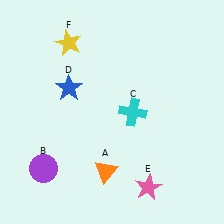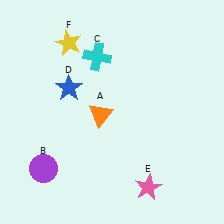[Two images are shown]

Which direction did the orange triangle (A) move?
The orange triangle (A) moved up.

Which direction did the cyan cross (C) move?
The cyan cross (C) moved up.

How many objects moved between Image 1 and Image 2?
2 objects moved between the two images.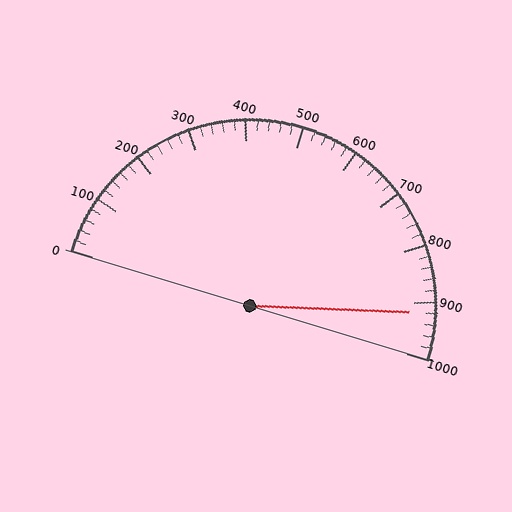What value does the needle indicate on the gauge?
The needle indicates approximately 920.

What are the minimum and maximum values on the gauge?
The gauge ranges from 0 to 1000.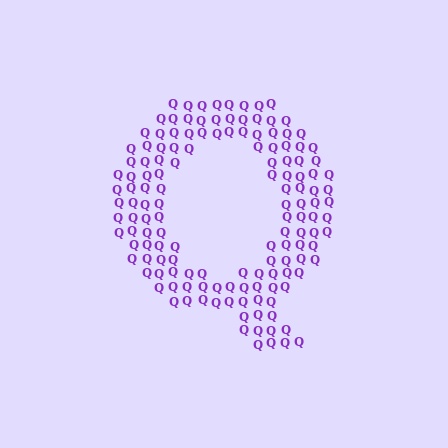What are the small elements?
The small elements are letter Q's.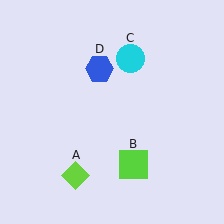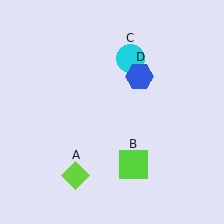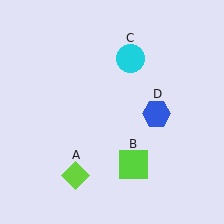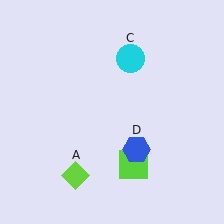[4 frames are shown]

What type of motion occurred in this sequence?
The blue hexagon (object D) rotated clockwise around the center of the scene.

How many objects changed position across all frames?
1 object changed position: blue hexagon (object D).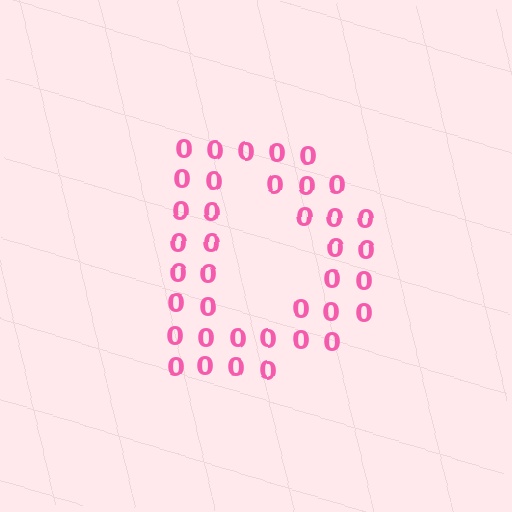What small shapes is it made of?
It is made of small digit 0's.